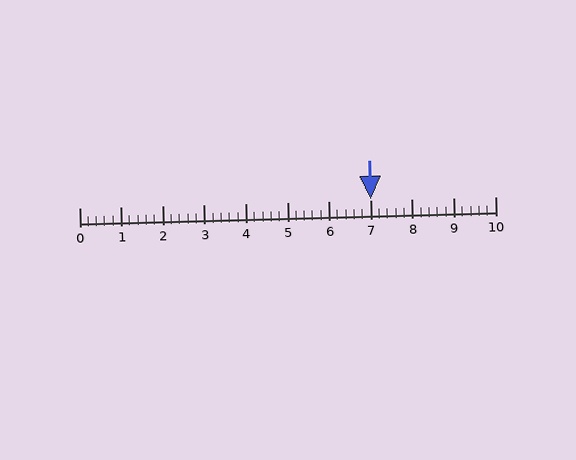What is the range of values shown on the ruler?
The ruler shows values from 0 to 10.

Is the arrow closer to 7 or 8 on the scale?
The arrow is closer to 7.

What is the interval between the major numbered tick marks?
The major tick marks are spaced 1 units apart.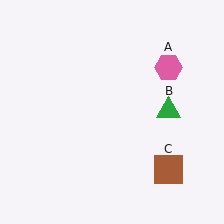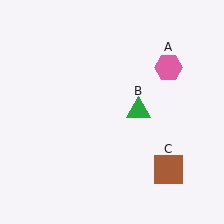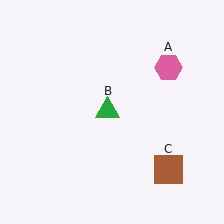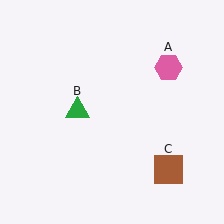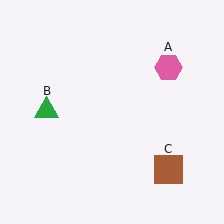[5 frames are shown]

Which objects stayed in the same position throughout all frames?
Pink hexagon (object A) and brown square (object C) remained stationary.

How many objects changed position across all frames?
1 object changed position: green triangle (object B).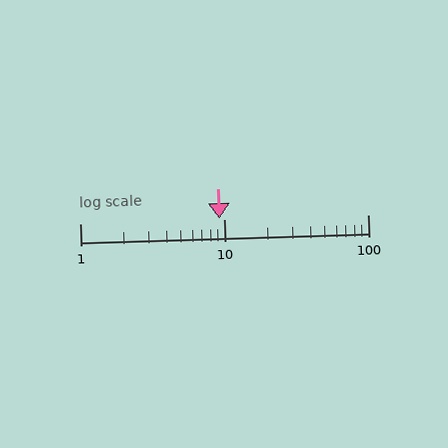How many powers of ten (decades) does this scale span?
The scale spans 2 decades, from 1 to 100.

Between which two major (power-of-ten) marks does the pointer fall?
The pointer is between 1 and 10.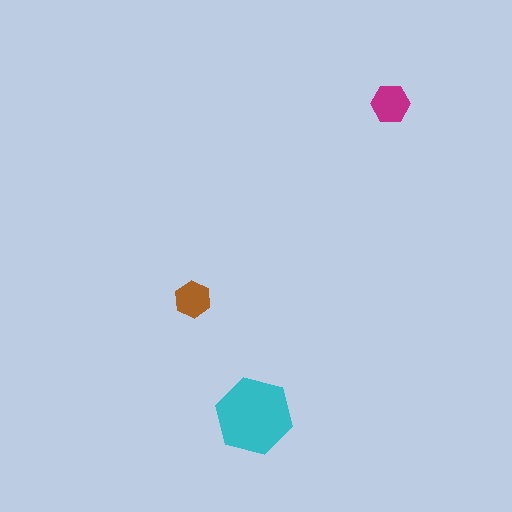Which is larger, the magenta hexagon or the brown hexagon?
The magenta one.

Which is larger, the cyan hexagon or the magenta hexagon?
The cyan one.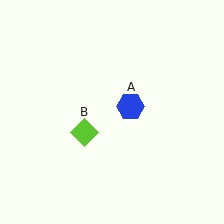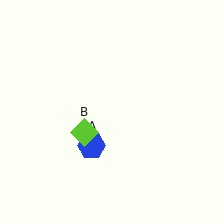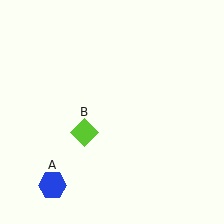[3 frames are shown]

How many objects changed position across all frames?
1 object changed position: blue hexagon (object A).